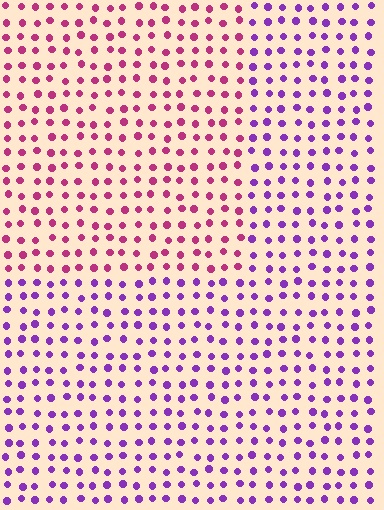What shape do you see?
I see a rectangle.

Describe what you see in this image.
The image is filled with small purple elements in a uniform arrangement. A rectangle-shaped region is visible where the elements are tinted to a slightly different hue, forming a subtle color boundary.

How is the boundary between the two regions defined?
The boundary is defined purely by a slight shift in hue (about 48 degrees). Spacing, size, and orientation are identical on both sides.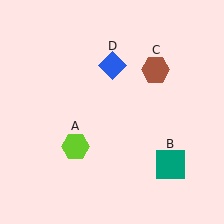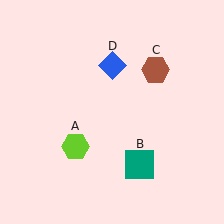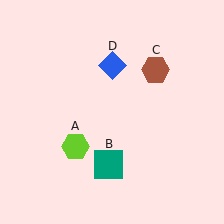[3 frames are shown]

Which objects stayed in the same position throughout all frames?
Lime hexagon (object A) and brown hexagon (object C) and blue diamond (object D) remained stationary.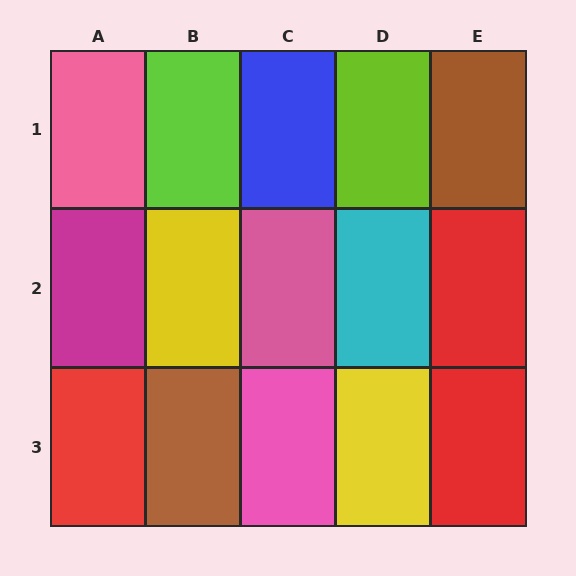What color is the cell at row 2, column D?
Cyan.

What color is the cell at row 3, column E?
Red.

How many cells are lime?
2 cells are lime.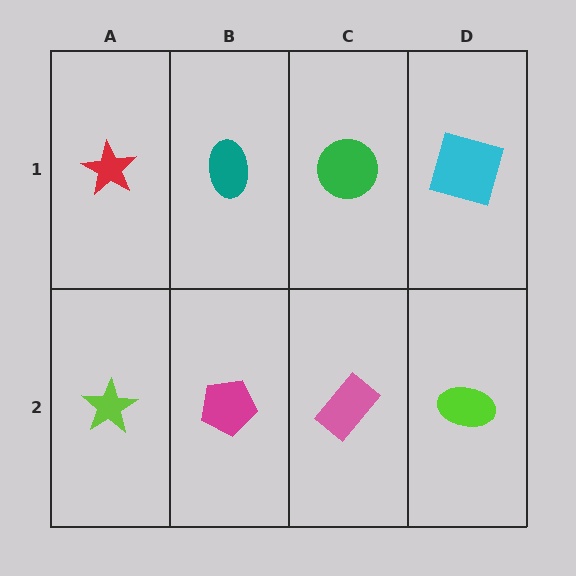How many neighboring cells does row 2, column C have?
3.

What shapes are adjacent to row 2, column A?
A red star (row 1, column A), a magenta pentagon (row 2, column B).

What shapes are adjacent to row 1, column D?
A lime ellipse (row 2, column D), a green circle (row 1, column C).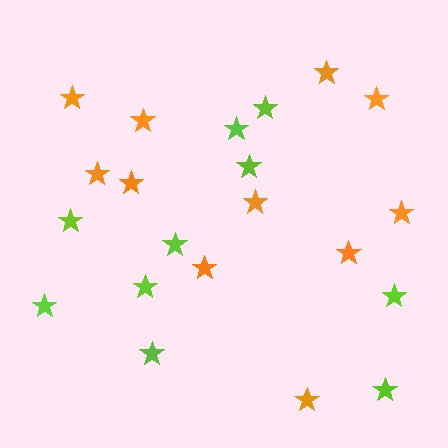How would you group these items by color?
There are 2 groups: one group of orange stars (11) and one group of lime stars (10).